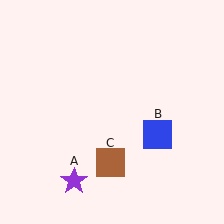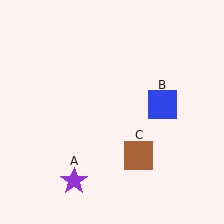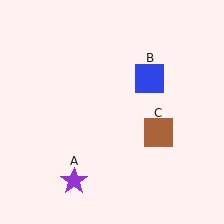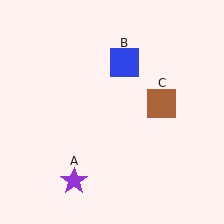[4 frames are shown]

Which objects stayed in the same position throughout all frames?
Purple star (object A) remained stationary.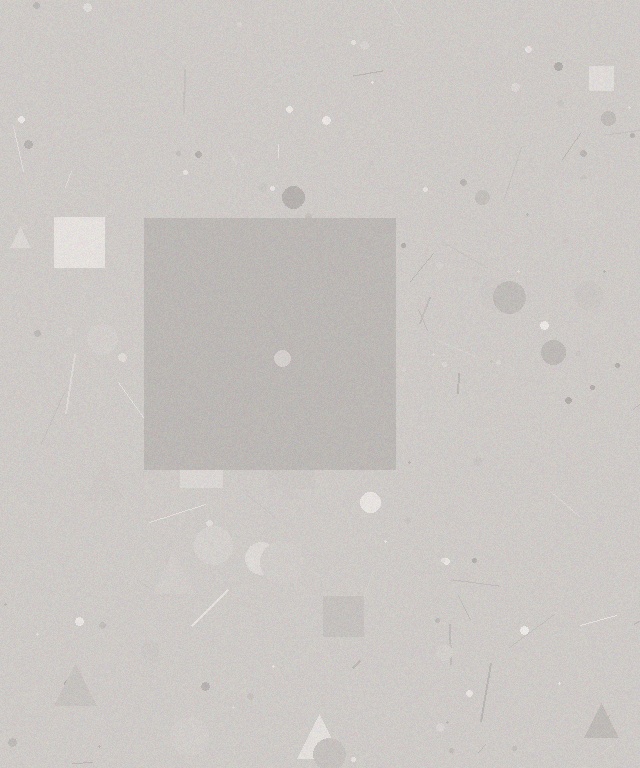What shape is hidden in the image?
A square is hidden in the image.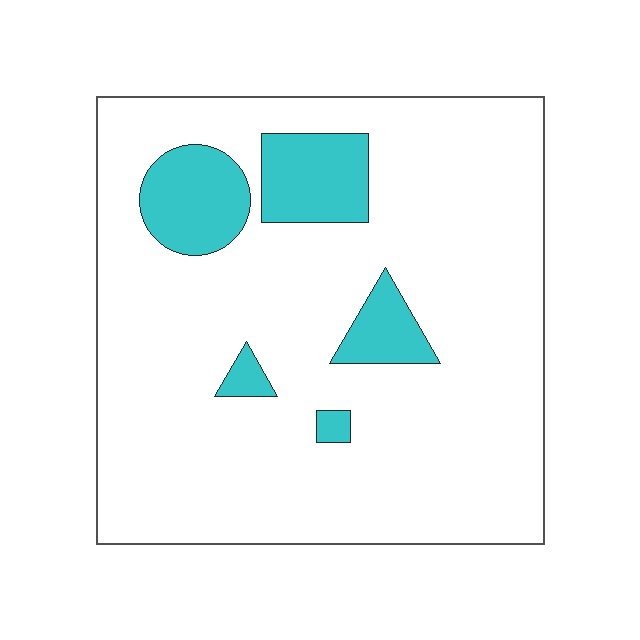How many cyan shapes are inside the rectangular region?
5.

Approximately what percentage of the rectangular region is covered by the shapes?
Approximately 15%.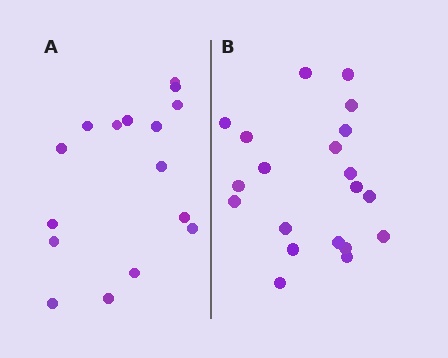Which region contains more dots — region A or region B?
Region B (the right region) has more dots.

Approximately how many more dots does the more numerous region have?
Region B has about 4 more dots than region A.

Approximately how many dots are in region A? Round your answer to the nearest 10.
About 20 dots. (The exact count is 16, which rounds to 20.)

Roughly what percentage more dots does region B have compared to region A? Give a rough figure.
About 25% more.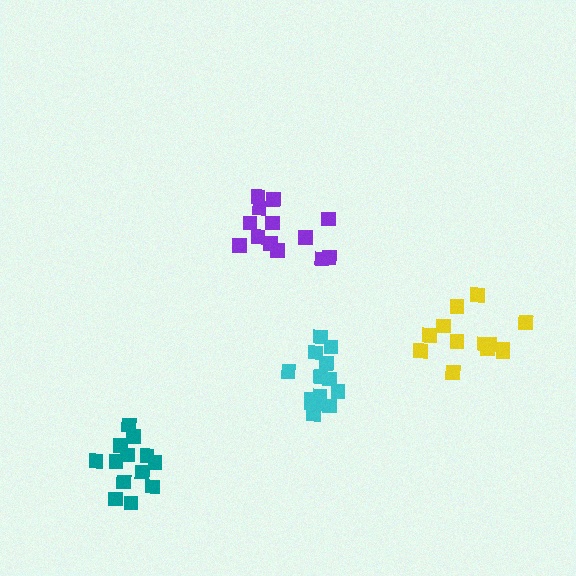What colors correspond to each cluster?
The clusters are colored: yellow, cyan, purple, teal.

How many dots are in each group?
Group 1: 13 dots, Group 2: 14 dots, Group 3: 13 dots, Group 4: 13 dots (53 total).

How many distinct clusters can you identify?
There are 4 distinct clusters.